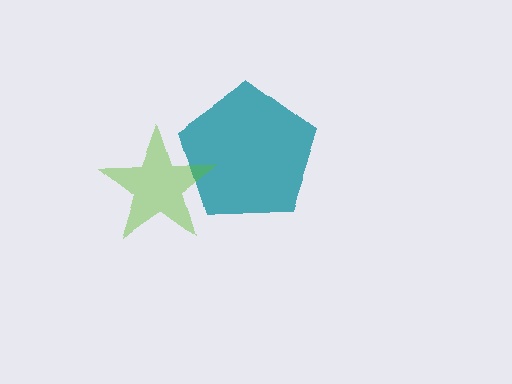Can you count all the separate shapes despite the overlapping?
Yes, there are 2 separate shapes.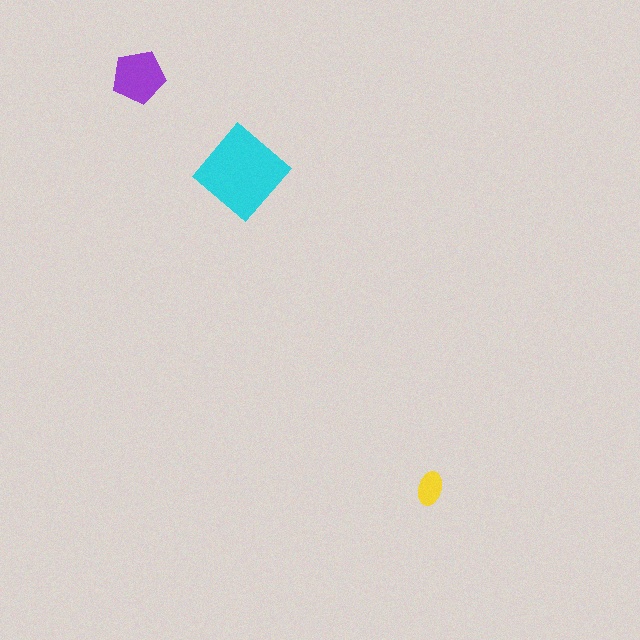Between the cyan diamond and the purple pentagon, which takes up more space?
The cyan diamond.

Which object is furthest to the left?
The purple pentagon is leftmost.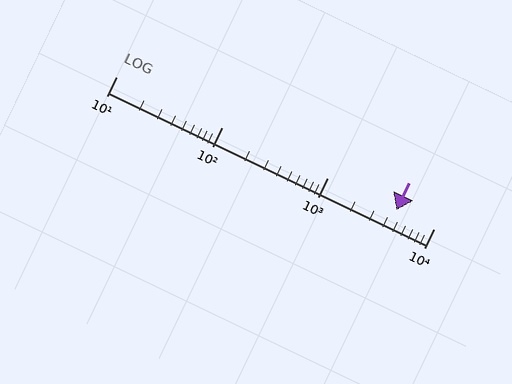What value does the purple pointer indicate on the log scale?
The pointer indicates approximately 4400.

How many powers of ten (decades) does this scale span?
The scale spans 3 decades, from 10 to 10000.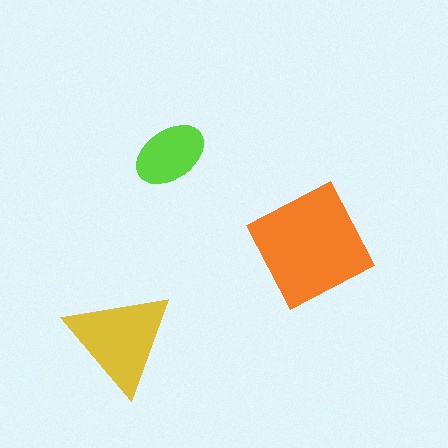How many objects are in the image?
There are 3 objects in the image.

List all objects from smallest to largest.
The lime ellipse, the yellow triangle, the orange square.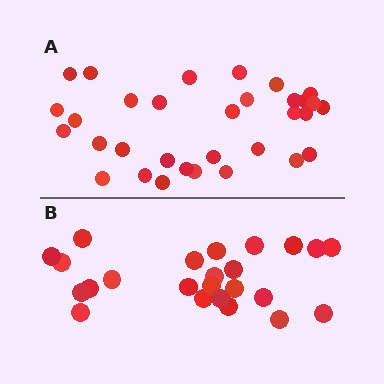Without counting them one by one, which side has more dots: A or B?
Region A (the top region) has more dots.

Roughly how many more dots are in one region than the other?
Region A has roughly 8 or so more dots than region B.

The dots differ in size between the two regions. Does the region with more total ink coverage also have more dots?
No. Region B has more total ink coverage because its dots are larger, but region A actually contains more individual dots. Total area can be misleading — the number of items is what matters here.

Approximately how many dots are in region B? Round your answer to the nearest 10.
About 20 dots. (The exact count is 24, which rounds to 20.)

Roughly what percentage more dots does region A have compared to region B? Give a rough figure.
About 35% more.